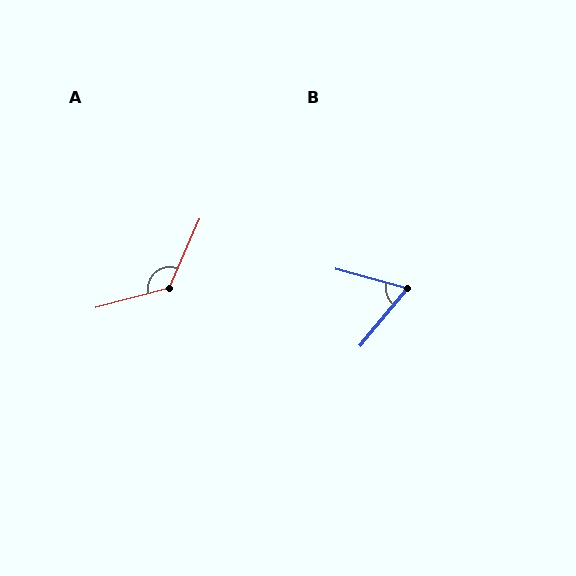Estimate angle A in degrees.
Approximately 129 degrees.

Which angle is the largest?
A, at approximately 129 degrees.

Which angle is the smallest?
B, at approximately 65 degrees.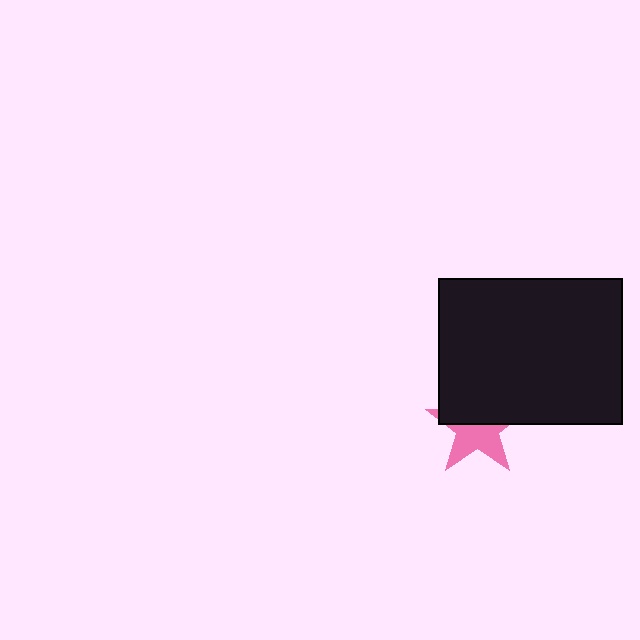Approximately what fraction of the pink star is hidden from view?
Roughly 50% of the pink star is hidden behind the black rectangle.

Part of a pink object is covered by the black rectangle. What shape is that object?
It is a star.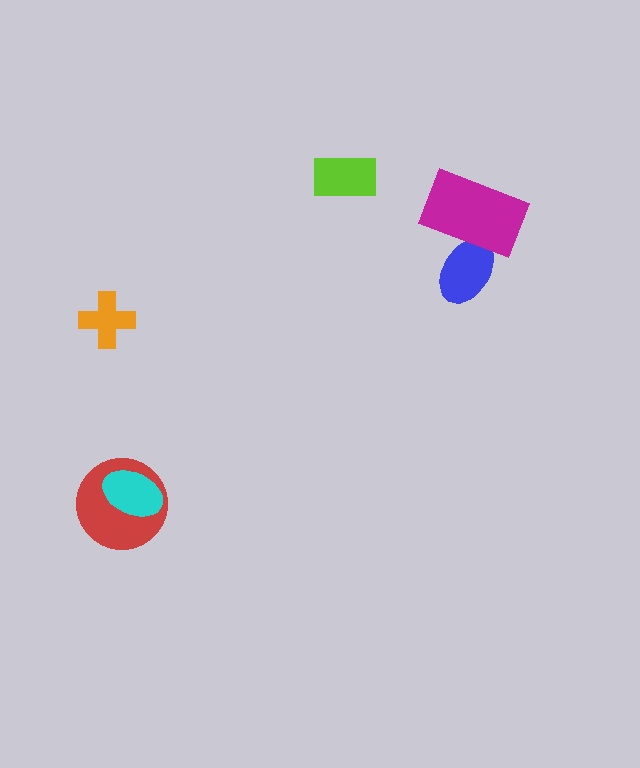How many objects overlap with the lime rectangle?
0 objects overlap with the lime rectangle.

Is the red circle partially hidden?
Yes, it is partially covered by another shape.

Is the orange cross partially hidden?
No, no other shape covers it.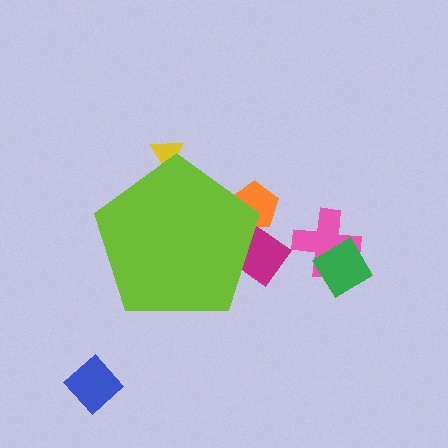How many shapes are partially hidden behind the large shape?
3 shapes are partially hidden.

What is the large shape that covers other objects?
A lime pentagon.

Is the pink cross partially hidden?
No, the pink cross is fully visible.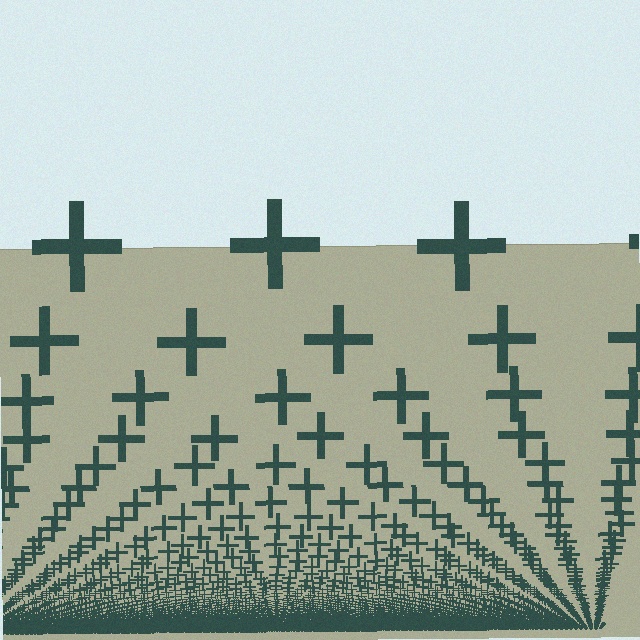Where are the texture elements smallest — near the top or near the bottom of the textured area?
Near the bottom.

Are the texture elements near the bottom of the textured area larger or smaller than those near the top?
Smaller. The gradient is inverted — elements near the bottom are smaller and denser.